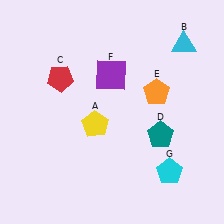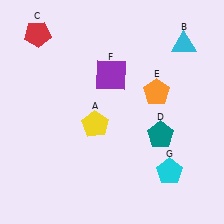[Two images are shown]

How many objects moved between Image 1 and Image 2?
1 object moved between the two images.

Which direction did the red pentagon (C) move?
The red pentagon (C) moved up.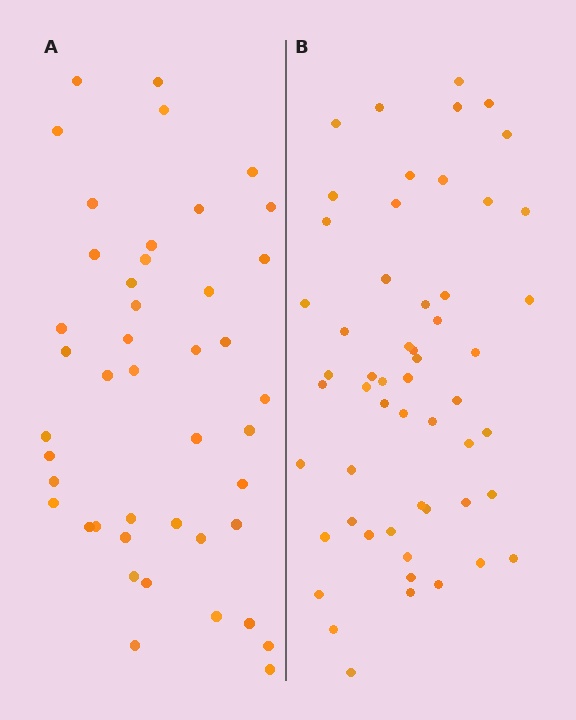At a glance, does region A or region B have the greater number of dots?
Region B (the right region) has more dots.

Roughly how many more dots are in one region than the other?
Region B has roughly 12 or so more dots than region A.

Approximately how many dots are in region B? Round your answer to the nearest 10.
About 60 dots. (The exact count is 55, which rounds to 60.)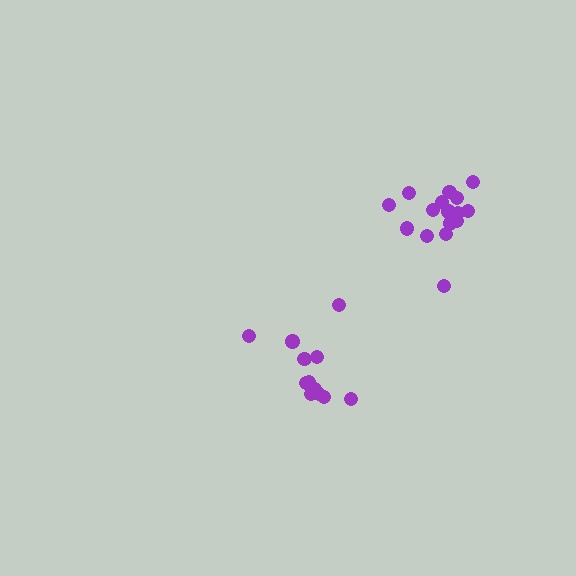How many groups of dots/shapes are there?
There are 2 groups.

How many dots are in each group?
Group 1: 12 dots, Group 2: 16 dots (28 total).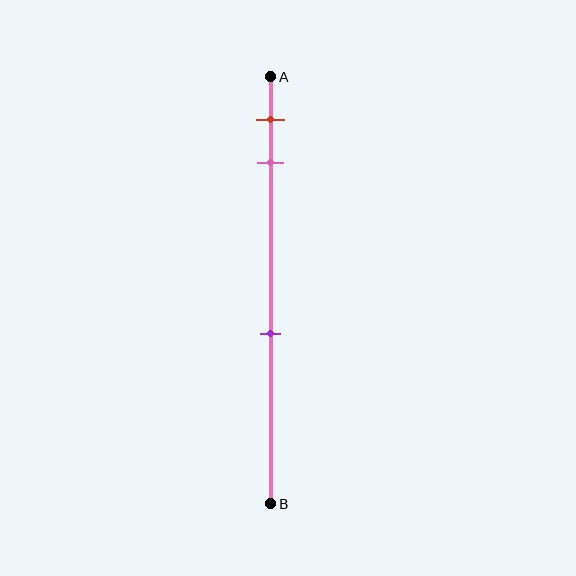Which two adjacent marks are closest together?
The red and pink marks are the closest adjacent pair.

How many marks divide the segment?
There are 3 marks dividing the segment.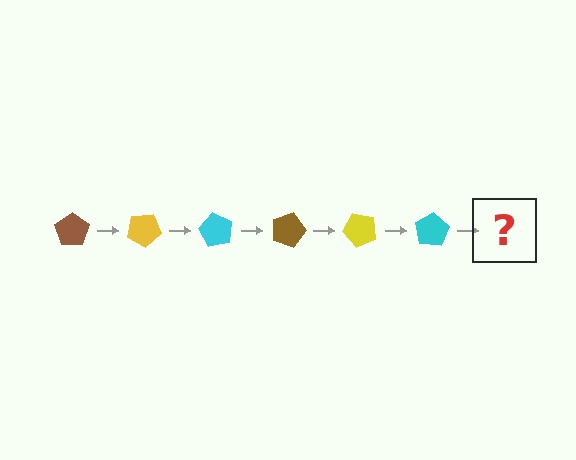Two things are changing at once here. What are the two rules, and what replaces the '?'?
The two rules are that it rotates 30 degrees each step and the color cycles through brown, yellow, and cyan. The '?' should be a brown pentagon, rotated 180 degrees from the start.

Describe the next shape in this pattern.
It should be a brown pentagon, rotated 180 degrees from the start.